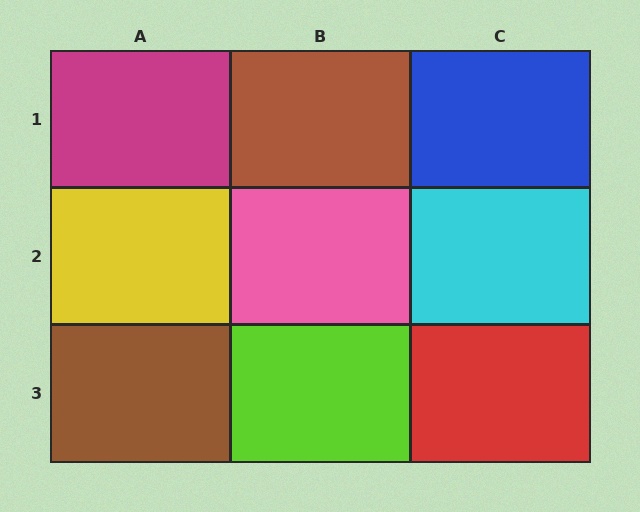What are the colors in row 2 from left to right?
Yellow, pink, cyan.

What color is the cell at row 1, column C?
Blue.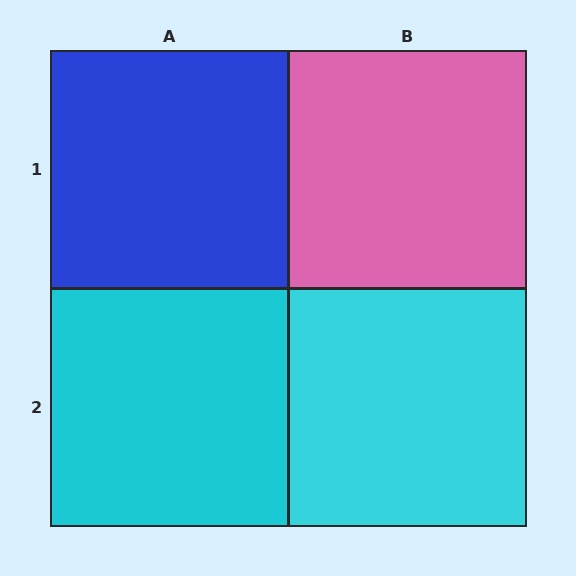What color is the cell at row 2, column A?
Cyan.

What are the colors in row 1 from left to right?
Blue, pink.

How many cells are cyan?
2 cells are cyan.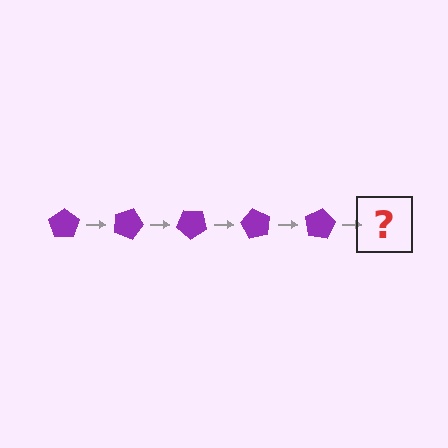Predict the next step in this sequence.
The next step is a purple pentagon rotated 100 degrees.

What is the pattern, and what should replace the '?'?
The pattern is that the pentagon rotates 20 degrees each step. The '?' should be a purple pentagon rotated 100 degrees.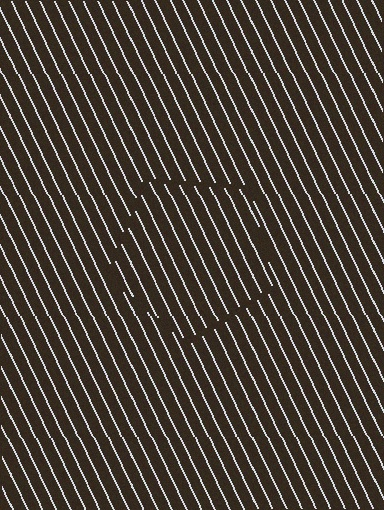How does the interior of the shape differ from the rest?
The interior of the shape contains the same grating, shifted by half a period — the contour is defined by the phase discontinuity where line-ends from the inner and outer gratings abut.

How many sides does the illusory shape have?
5 sides — the line-ends trace a pentagon.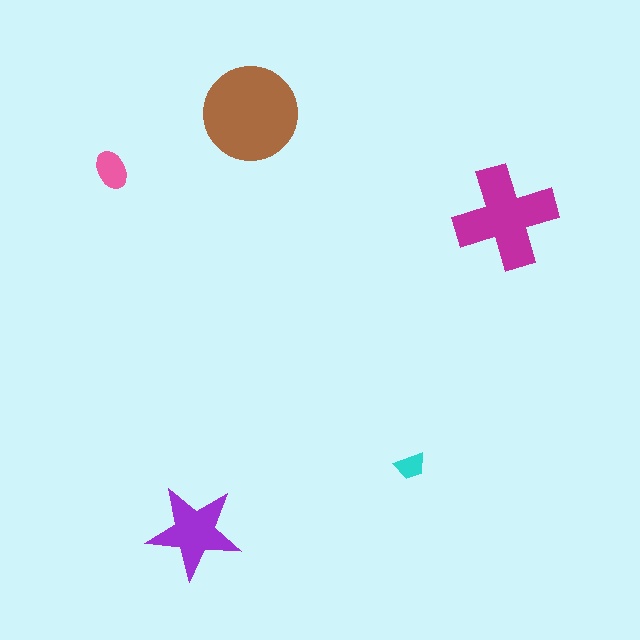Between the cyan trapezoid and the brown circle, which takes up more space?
The brown circle.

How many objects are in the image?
There are 5 objects in the image.